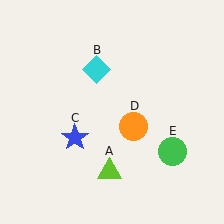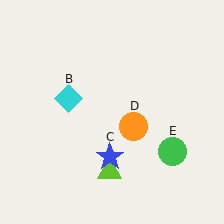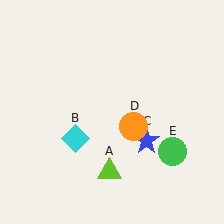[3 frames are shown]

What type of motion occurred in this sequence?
The cyan diamond (object B), blue star (object C) rotated counterclockwise around the center of the scene.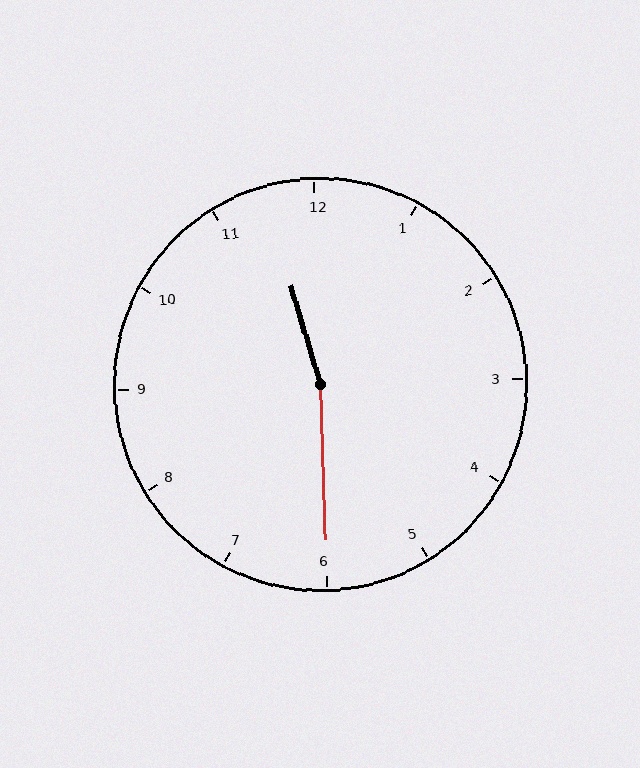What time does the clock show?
11:30.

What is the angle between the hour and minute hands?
Approximately 165 degrees.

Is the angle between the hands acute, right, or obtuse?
It is obtuse.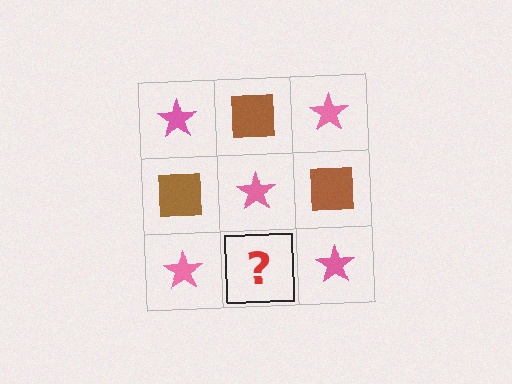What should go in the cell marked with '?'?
The missing cell should contain a brown square.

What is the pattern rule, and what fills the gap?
The rule is that it alternates pink star and brown square in a checkerboard pattern. The gap should be filled with a brown square.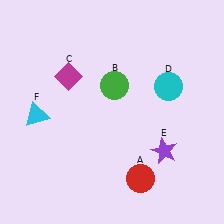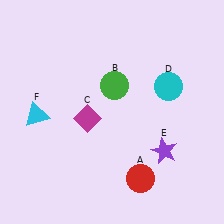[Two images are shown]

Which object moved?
The magenta diamond (C) moved down.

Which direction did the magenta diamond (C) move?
The magenta diamond (C) moved down.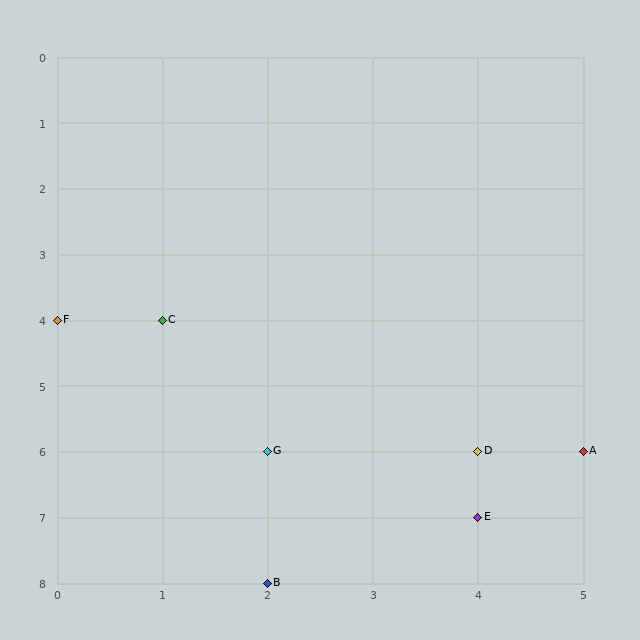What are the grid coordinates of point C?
Point C is at grid coordinates (1, 4).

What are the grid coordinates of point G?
Point G is at grid coordinates (2, 6).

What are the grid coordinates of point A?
Point A is at grid coordinates (5, 6).